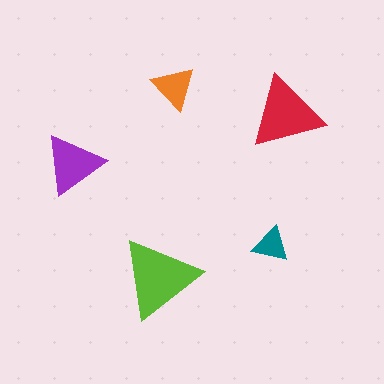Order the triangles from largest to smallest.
the lime one, the red one, the purple one, the orange one, the teal one.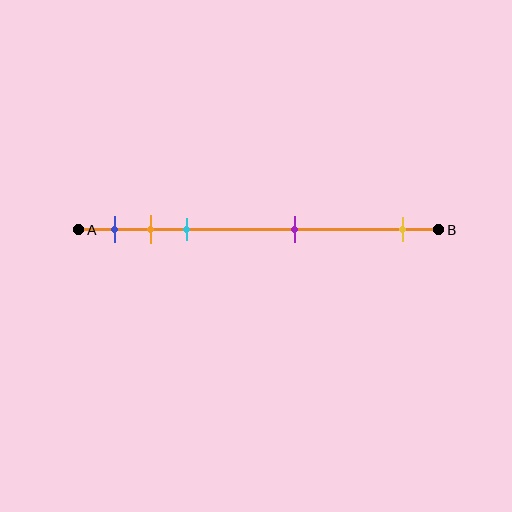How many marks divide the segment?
There are 5 marks dividing the segment.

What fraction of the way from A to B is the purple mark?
The purple mark is approximately 60% (0.6) of the way from A to B.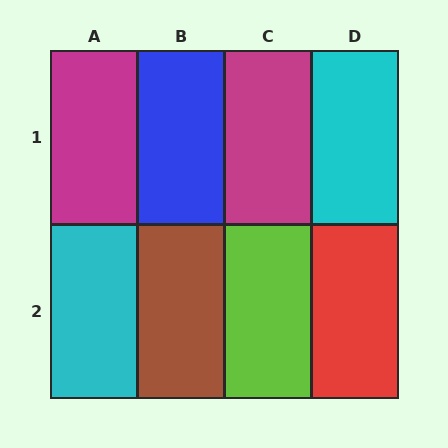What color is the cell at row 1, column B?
Blue.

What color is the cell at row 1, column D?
Cyan.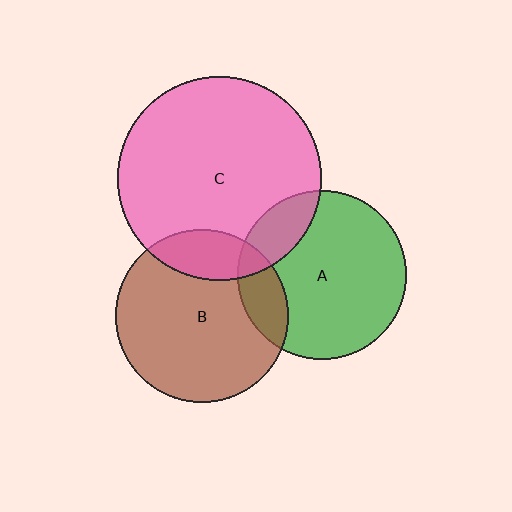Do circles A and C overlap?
Yes.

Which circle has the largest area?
Circle C (pink).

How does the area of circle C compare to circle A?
Approximately 1.4 times.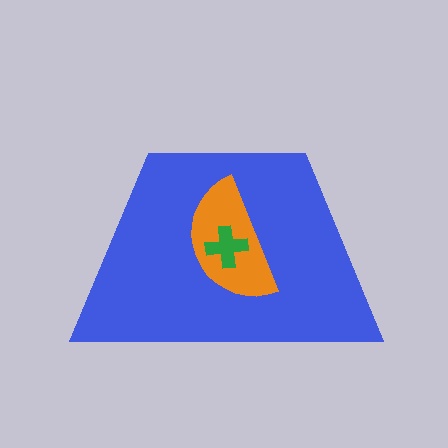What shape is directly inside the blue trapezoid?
The orange semicircle.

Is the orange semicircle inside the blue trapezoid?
Yes.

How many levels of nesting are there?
3.